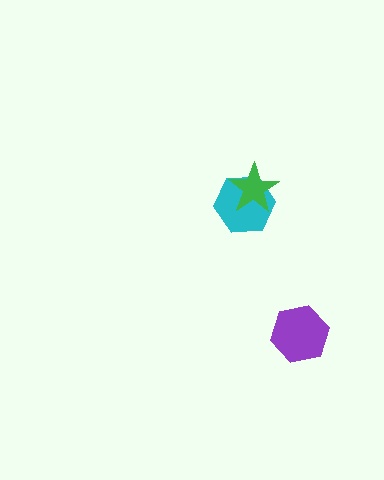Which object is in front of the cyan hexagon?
The green star is in front of the cyan hexagon.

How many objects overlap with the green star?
1 object overlaps with the green star.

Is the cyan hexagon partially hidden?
Yes, it is partially covered by another shape.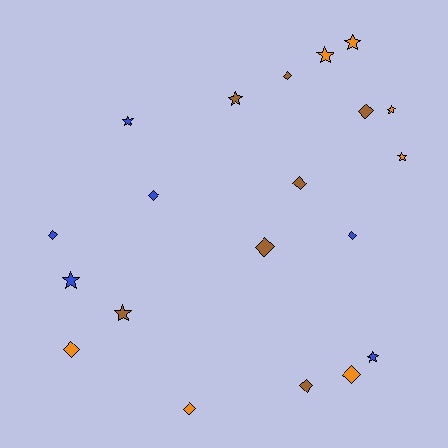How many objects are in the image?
There are 20 objects.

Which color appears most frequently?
Orange, with 7 objects.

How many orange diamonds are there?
There are 3 orange diamonds.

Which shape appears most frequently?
Diamond, with 11 objects.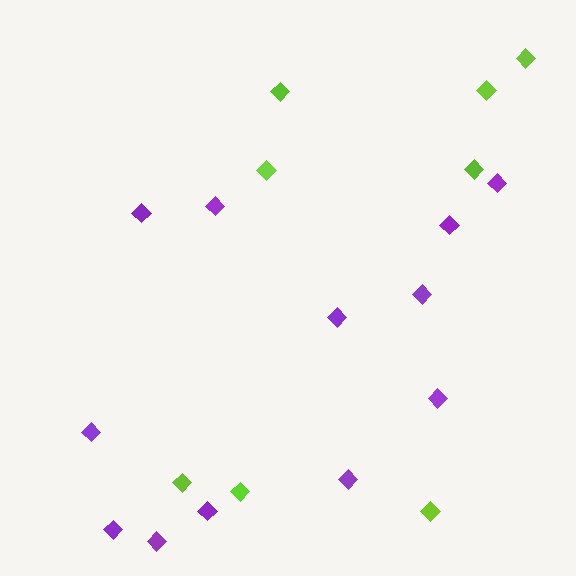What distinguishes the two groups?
There are 2 groups: one group of purple diamonds (12) and one group of lime diamonds (8).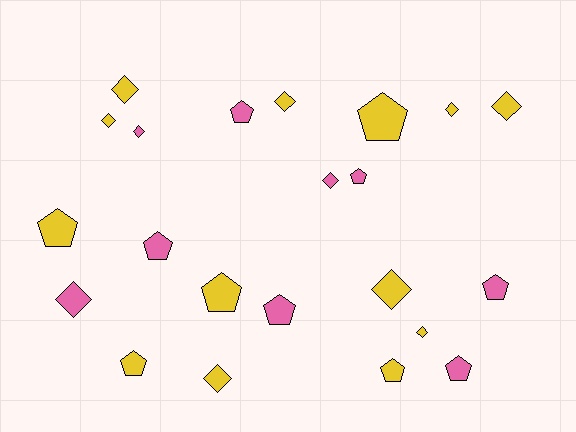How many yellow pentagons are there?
There are 5 yellow pentagons.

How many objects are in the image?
There are 22 objects.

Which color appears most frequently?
Yellow, with 13 objects.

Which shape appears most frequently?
Diamond, with 11 objects.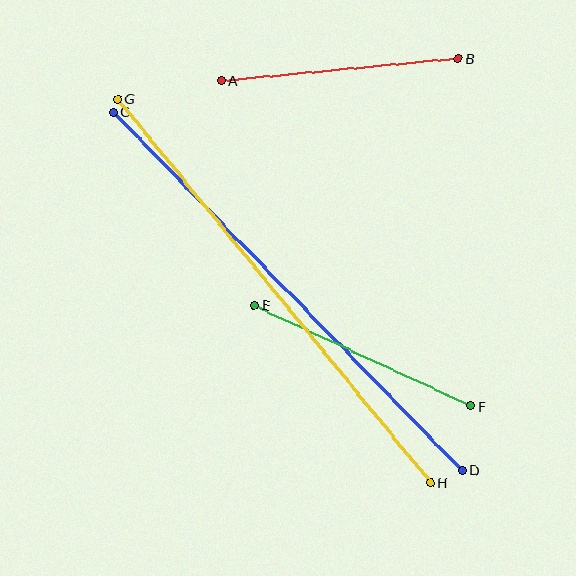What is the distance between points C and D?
The distance is approximately 500 pixels.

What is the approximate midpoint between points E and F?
The midpoint is at approximately (363, 356) pixels.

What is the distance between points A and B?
The distance is approximately 238 pixels.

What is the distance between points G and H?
The distance is approximately 495 pixels.